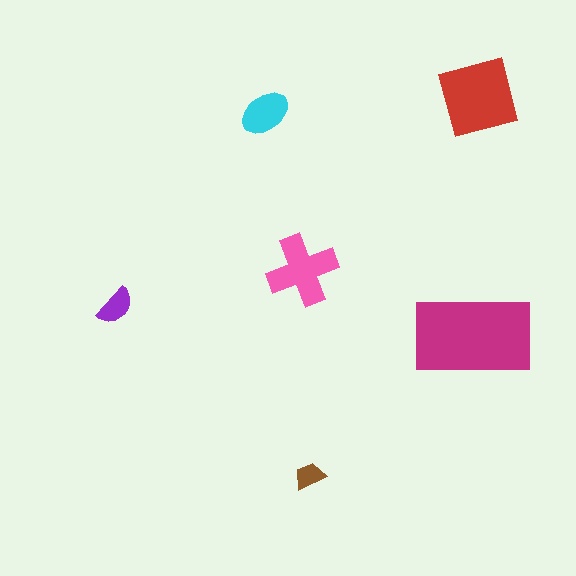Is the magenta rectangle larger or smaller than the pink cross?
Larger.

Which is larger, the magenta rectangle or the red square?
The magenta rectangle.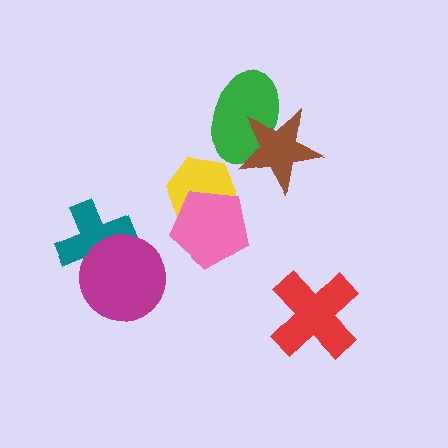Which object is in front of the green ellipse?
The brown star is in front of the green ellipse.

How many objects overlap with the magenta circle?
1 object overlaps with the magenta circle.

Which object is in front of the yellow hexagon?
The pink pentagon is in front of the yellow hexagon.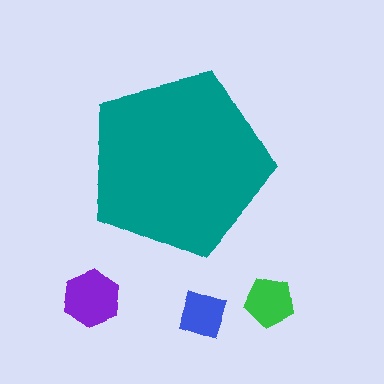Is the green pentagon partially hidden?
No, the green pentagon is fully visible.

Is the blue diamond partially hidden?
No, the blue diamond is fully visible.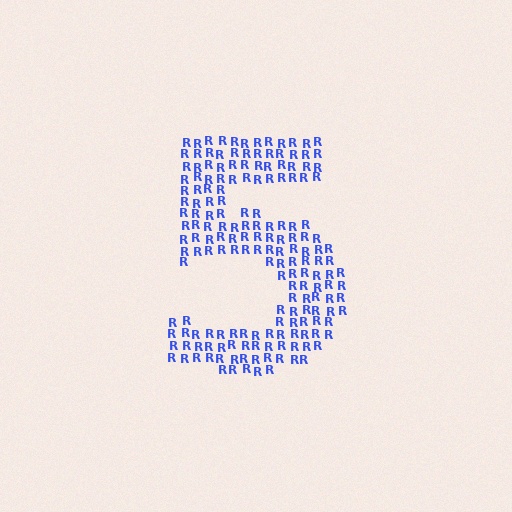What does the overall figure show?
The overall figure shows the digit 5.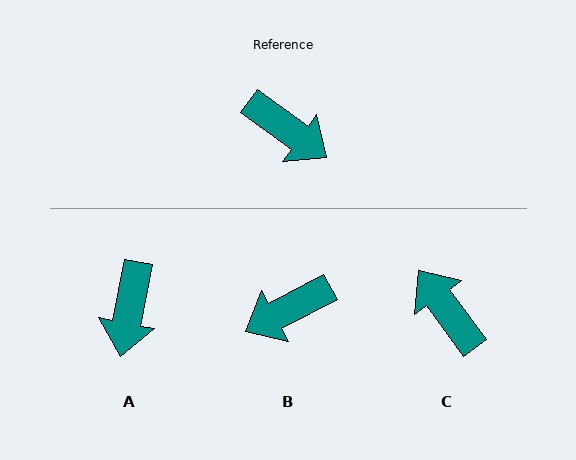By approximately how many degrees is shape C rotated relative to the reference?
Approximately 162 degrees counter-clockwise.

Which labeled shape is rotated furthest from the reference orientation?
C, about 162 degrees away.